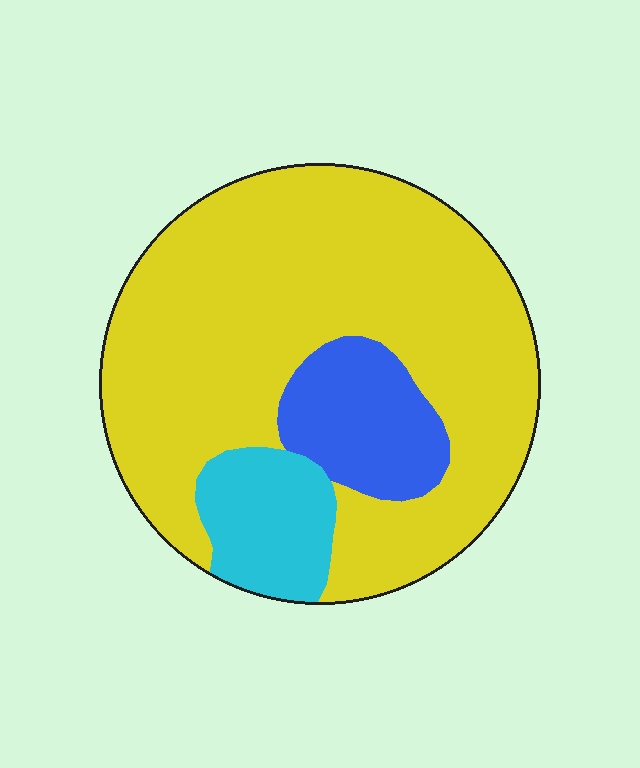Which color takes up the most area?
Yellow, at roughly 75%.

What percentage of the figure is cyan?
Cyan covers roughly 10% of the figure.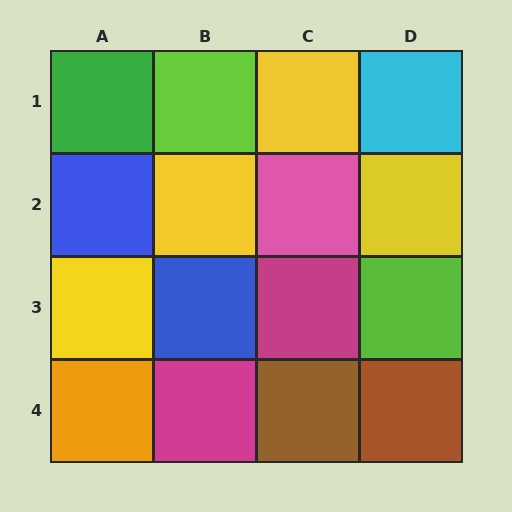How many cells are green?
1 cell is green.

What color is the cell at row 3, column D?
Lime.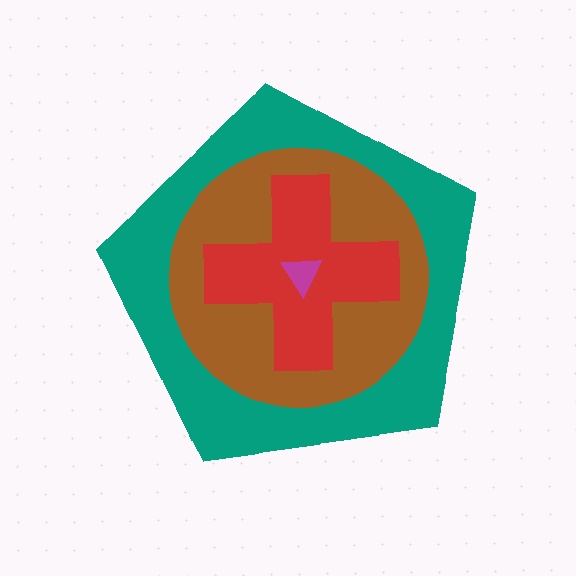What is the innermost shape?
The magenta triangle.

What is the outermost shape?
The teal pentagon.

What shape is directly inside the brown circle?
The red cross.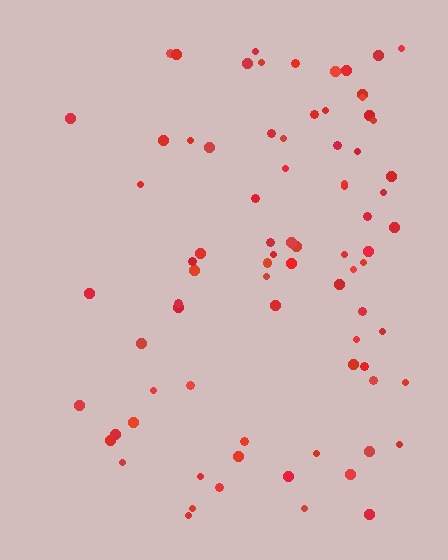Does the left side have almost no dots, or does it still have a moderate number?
Still a moderate number, just noticeably fewer than the right.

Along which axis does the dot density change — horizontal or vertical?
Horizontal.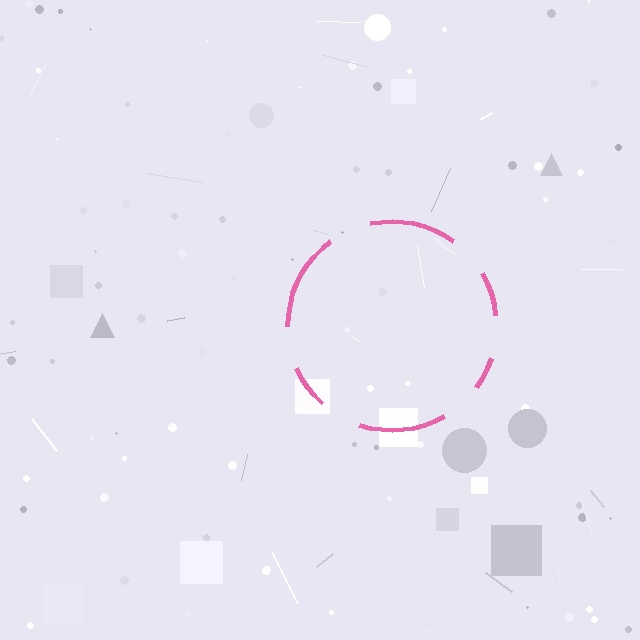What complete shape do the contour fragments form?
The contour fragments form a circle.